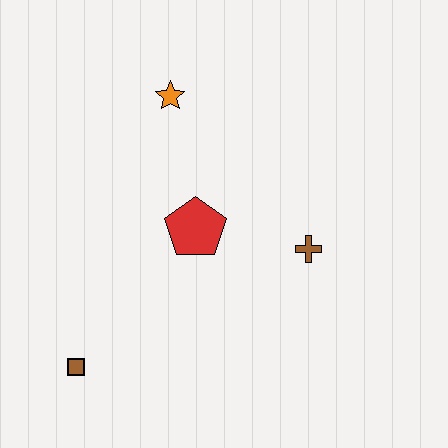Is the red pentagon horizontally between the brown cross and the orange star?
Yes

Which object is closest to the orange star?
The red pentagon is closest to the orange star.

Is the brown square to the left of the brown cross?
Yes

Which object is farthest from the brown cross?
The brown square is farthest from the brown cross.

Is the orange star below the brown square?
No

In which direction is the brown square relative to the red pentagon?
The brown square is below the red pentagon.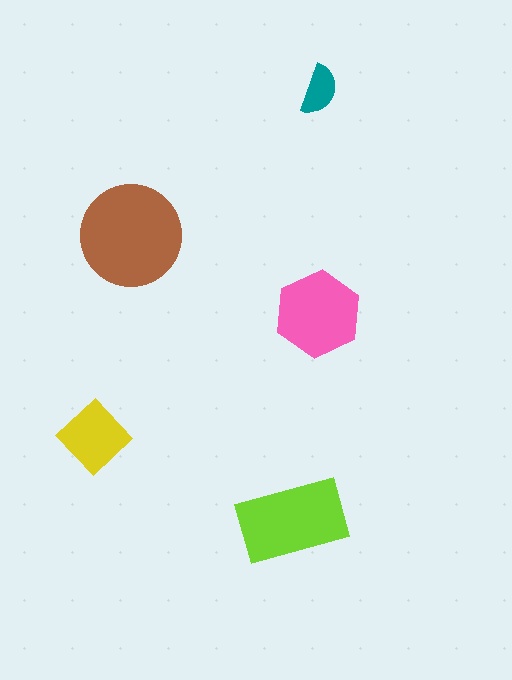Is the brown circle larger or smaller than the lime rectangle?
Larger.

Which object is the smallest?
The teal semicircle.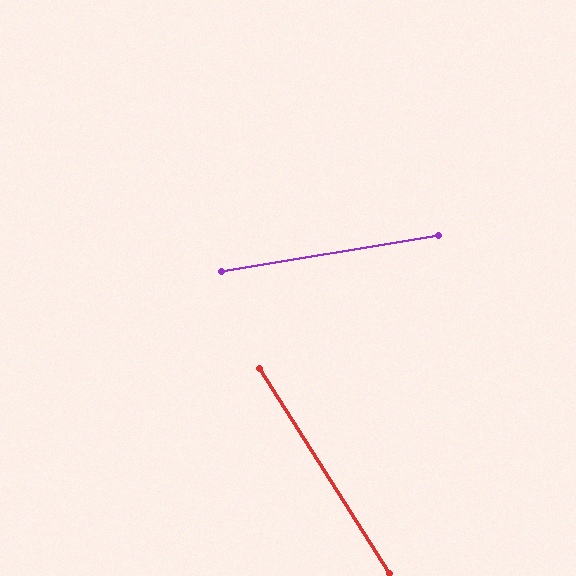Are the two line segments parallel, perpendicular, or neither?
Neither parallel nor perpendicular — they differ by about 67°.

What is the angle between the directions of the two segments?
Approximately 67 degrees.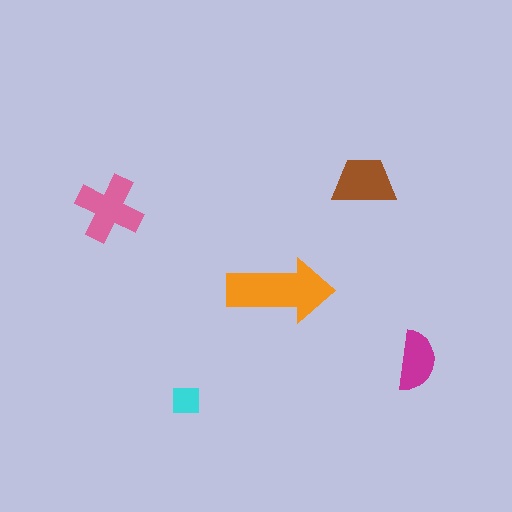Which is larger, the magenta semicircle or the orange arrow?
The orange arrow.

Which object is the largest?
The orange arrow.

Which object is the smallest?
The cyan square.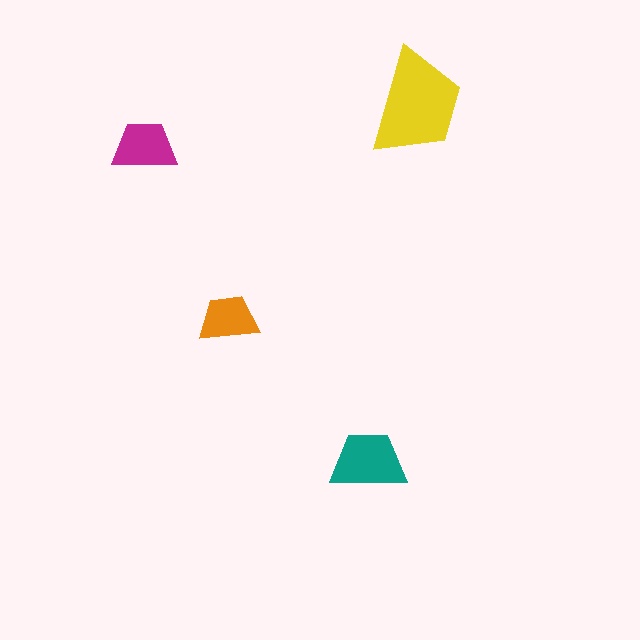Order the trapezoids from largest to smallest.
the yellow one, the teal one, the magenta one, the orange one.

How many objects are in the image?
There are 4 objects in the image.